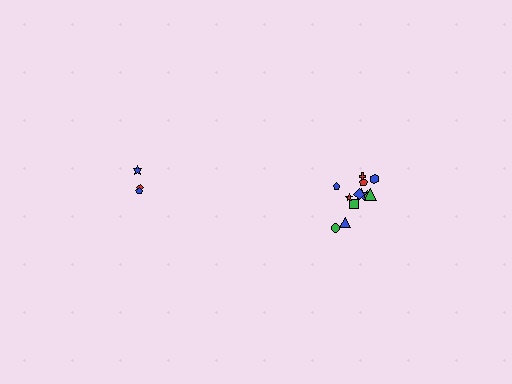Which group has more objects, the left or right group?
The right group.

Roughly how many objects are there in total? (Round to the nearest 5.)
Roughly 15 objects in total.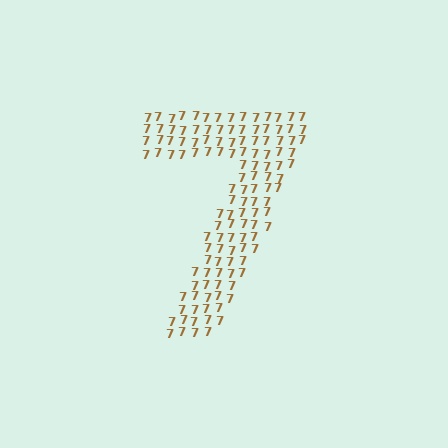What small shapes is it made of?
It is made of small digit 7's.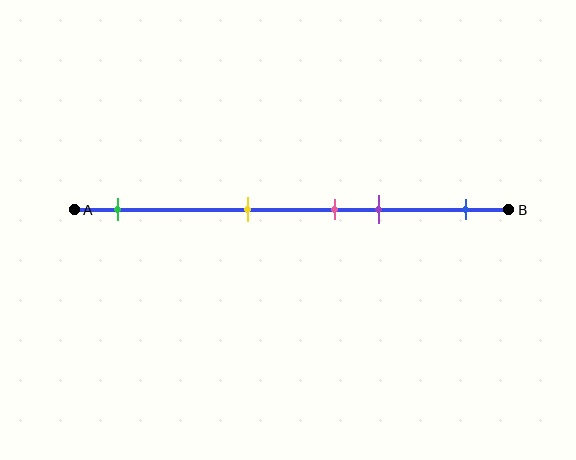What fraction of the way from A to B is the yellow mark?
The yellow mark is approximately 40% (0.4) of the way from A to B.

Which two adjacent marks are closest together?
The pink and purple marks are the closest adjacent pair.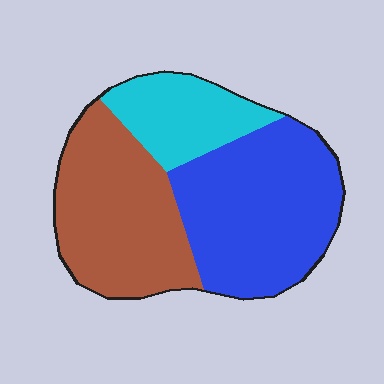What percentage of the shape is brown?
Brown covers about 40% of the shape.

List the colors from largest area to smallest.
From largest to smallest: blue, brown, cyan.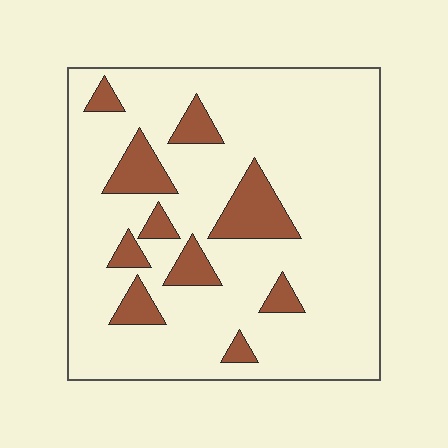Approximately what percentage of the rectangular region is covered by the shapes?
Approximately 15%.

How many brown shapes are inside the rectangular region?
10.